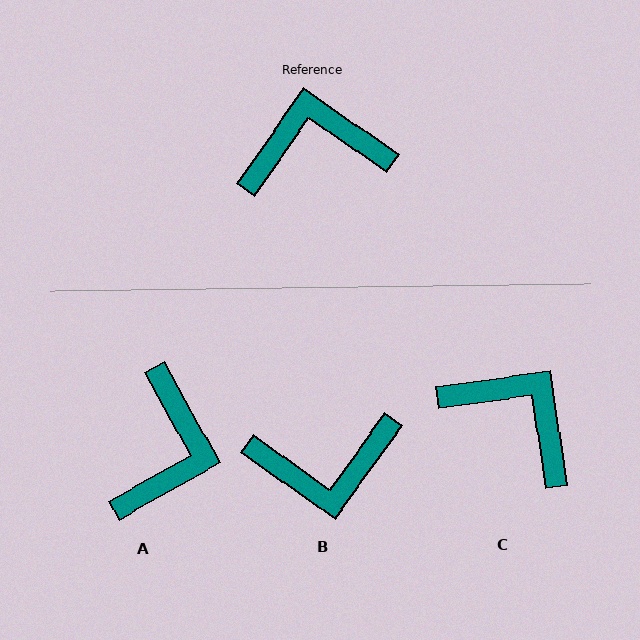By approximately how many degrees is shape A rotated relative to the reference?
Approximately 116 degrees clockwise.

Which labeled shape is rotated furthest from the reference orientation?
B, about 179 degrees away.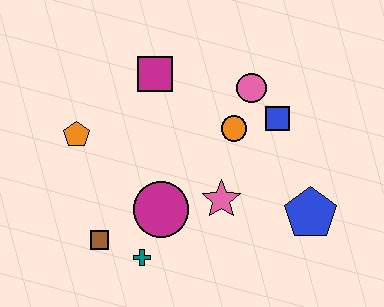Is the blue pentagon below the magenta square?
Yes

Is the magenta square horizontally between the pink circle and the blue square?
No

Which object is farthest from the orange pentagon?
The blue pentagon is farthest from the orange pentagon.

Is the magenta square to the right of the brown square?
Yes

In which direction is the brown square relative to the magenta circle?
The brown square is to the left of the magenta circle.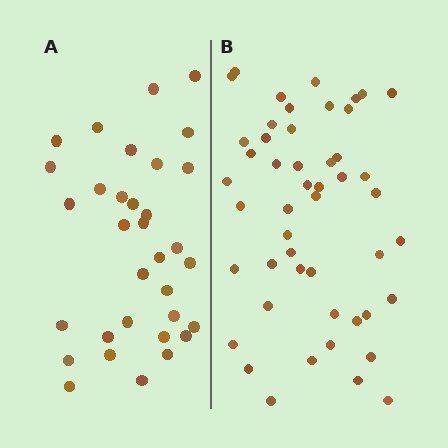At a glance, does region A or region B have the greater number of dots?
Region B (the right region) has more dots.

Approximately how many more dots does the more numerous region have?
Region B has approximately 15 more dots than region A.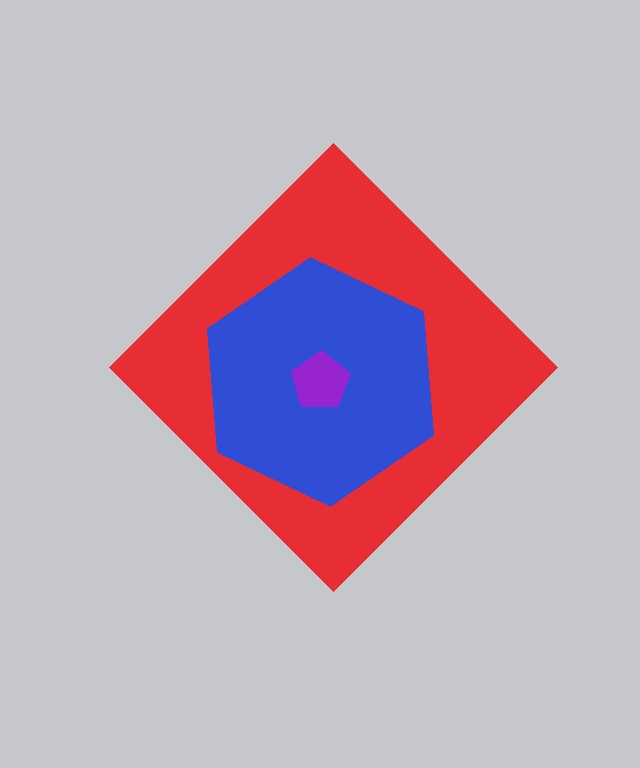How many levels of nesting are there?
3.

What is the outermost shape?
The red diamond.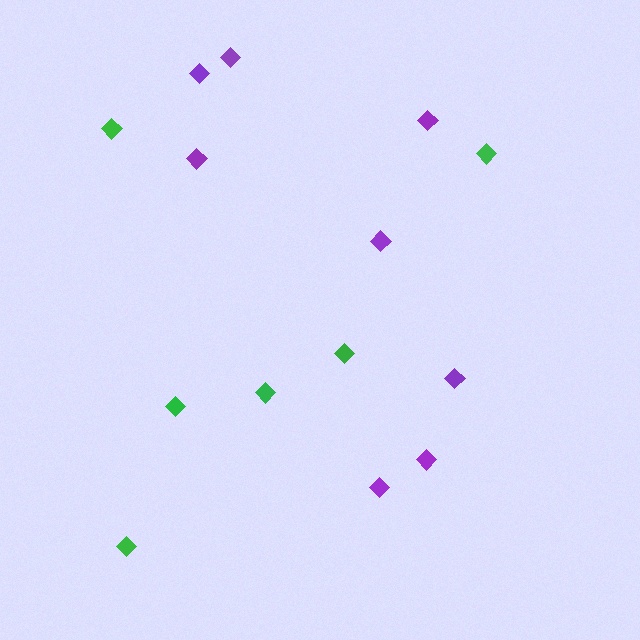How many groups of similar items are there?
There are 2 groups: one group of purple diamonds (8) and one group of green diamonds (6).